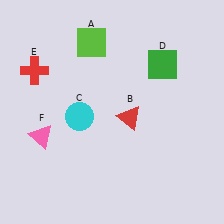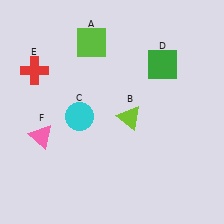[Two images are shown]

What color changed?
The triangle (B) changed from red in Image 1 to lime in Image 2.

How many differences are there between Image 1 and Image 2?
There is 1 difference between the two images.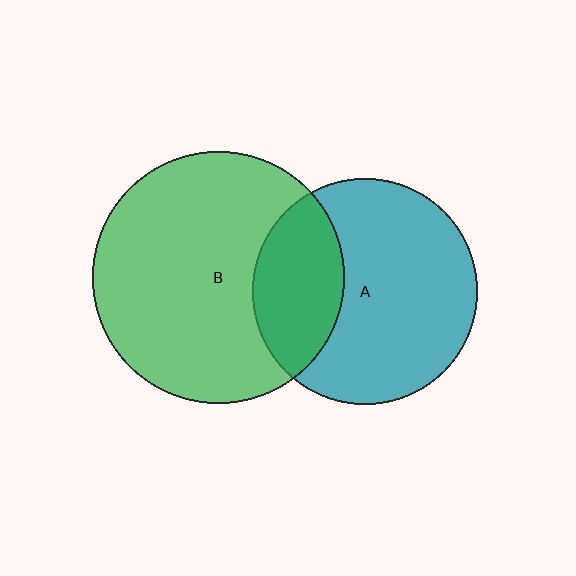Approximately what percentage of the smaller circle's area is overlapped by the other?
Approximately 30%.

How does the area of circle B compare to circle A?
Approximately 1.3 times.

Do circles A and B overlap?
Yes.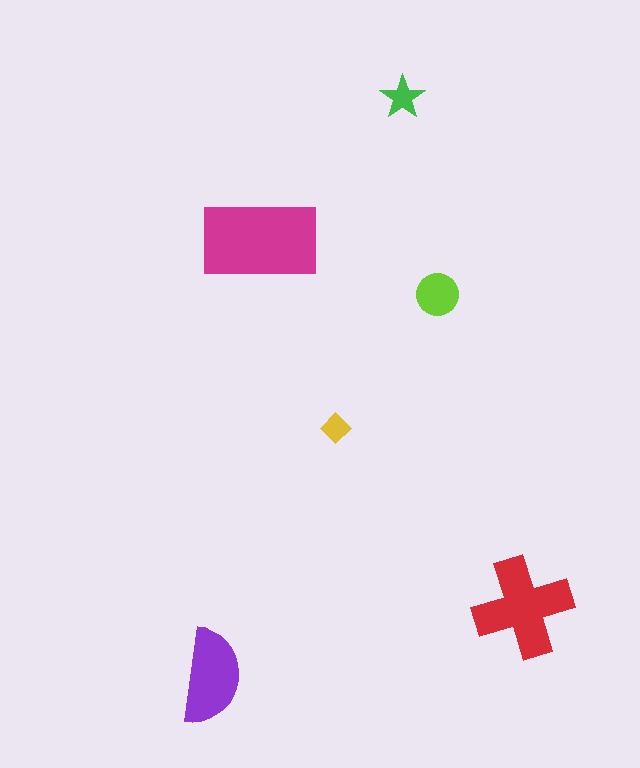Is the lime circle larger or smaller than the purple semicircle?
Smaller.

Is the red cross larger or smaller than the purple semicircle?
Larger.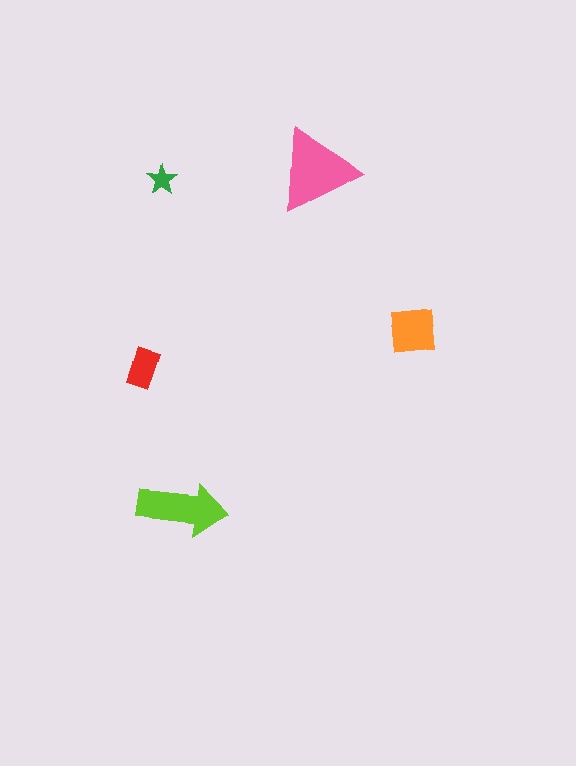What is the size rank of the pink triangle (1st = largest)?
1st.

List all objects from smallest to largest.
The green star, the red rectangle, the orange square, the lime arrow, the pink triangle.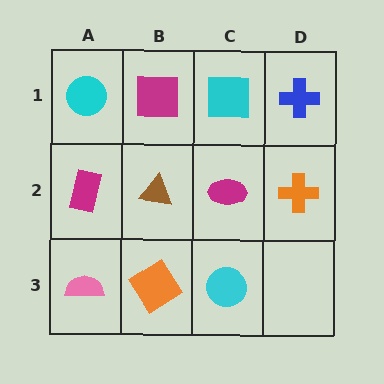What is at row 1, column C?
A cyan square.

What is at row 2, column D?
An orange cross.